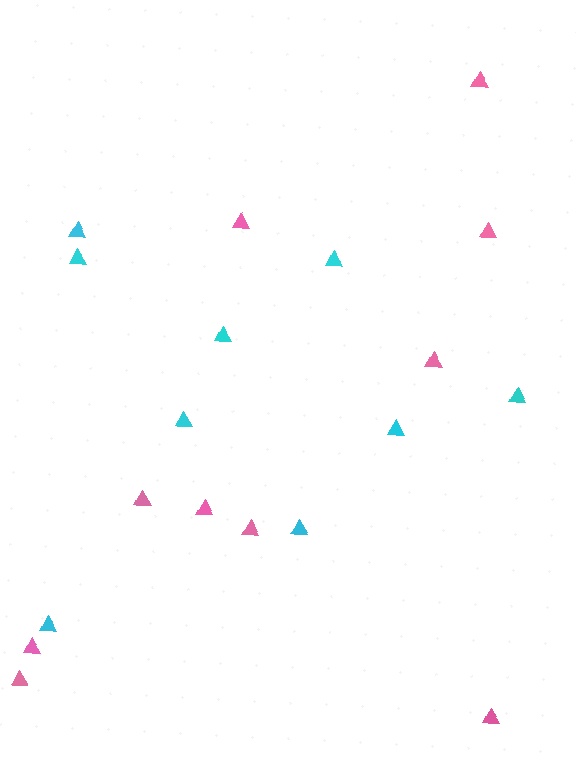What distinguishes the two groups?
There are 2 groups: one group of cyan triangles (9) and one group of pink triangles (10).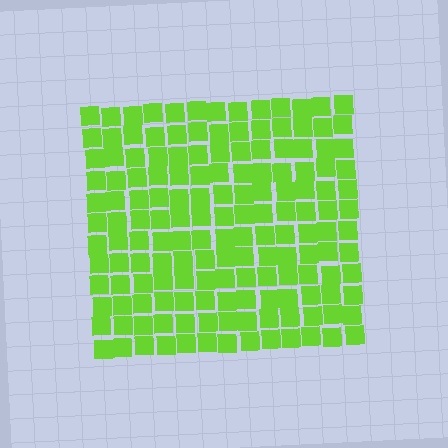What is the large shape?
The large shape is a square.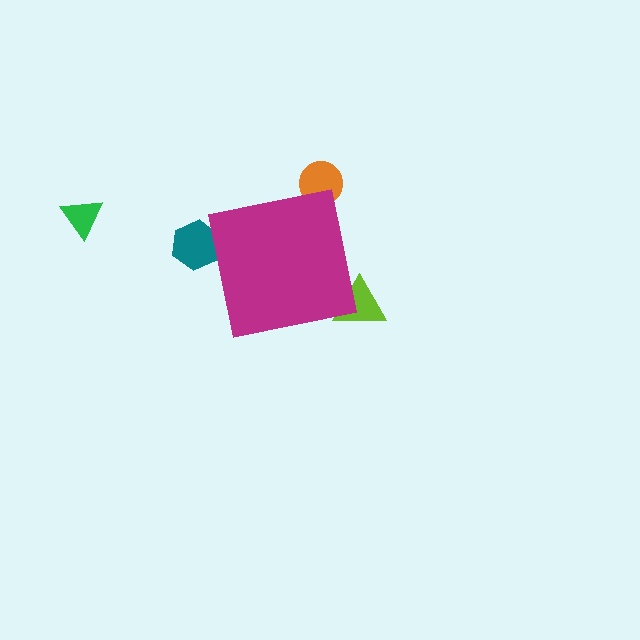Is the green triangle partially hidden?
No, the green triangle is fully visible.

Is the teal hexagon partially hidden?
Yes, the teal hexagon is partially hidden behind the magenta square.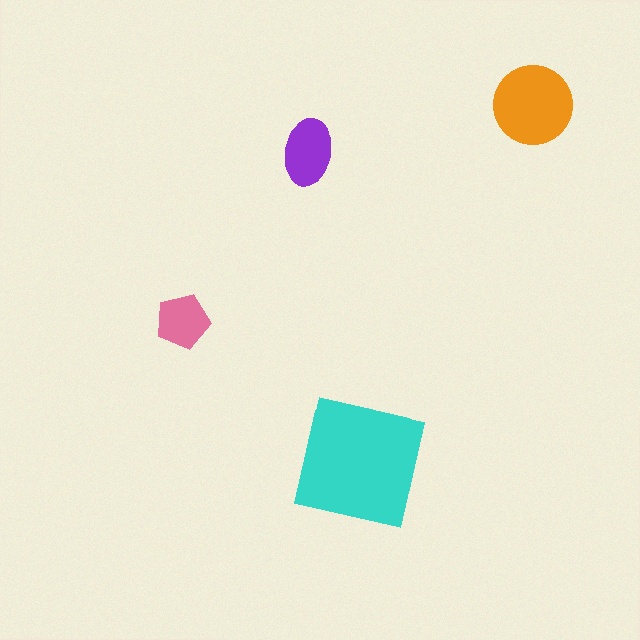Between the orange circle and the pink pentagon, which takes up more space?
The orange circle.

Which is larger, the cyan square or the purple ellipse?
The cyan square.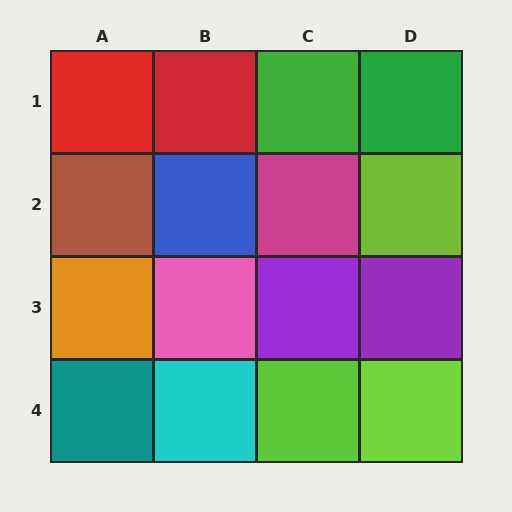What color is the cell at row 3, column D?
Purple.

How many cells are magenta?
1 cell is magenta.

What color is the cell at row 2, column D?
Lime.